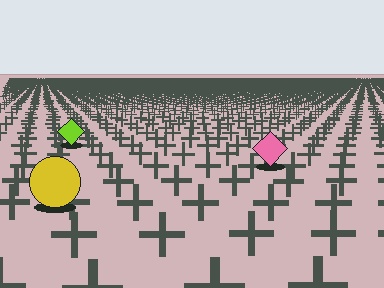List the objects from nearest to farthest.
From nearest to farthest: the yellow circle, the pink diamond, the lime diamond.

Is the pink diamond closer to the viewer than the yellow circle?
No. The yellow circle is closer — you can tell from the texture gradient: the ground texture is coarser near it.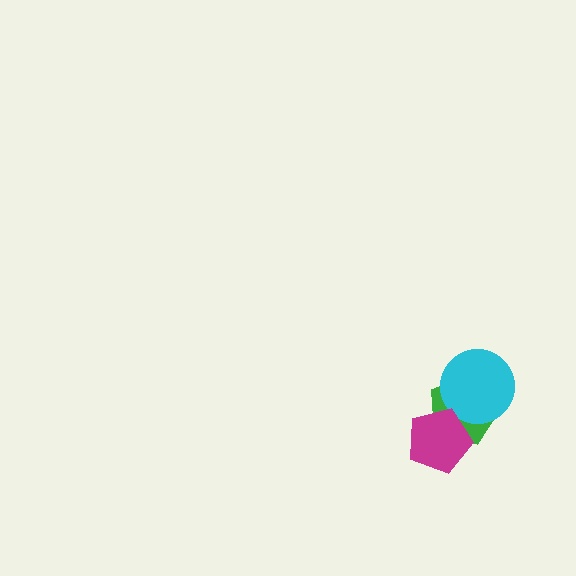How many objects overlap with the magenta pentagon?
1 object overlaps with the magenta pentagon.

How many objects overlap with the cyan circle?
1 object overlaps with the cyan circle.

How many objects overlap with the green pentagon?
2 objects overlap with the green pentagon.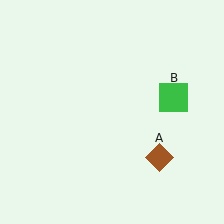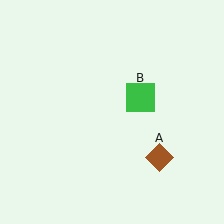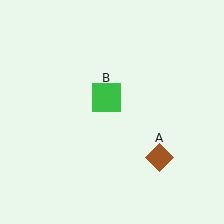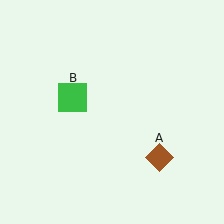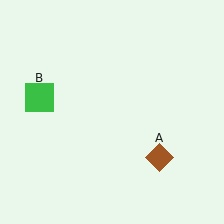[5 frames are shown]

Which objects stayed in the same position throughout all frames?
Brown diamond (object A) remained stationary.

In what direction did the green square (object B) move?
The green square (object B) moved left.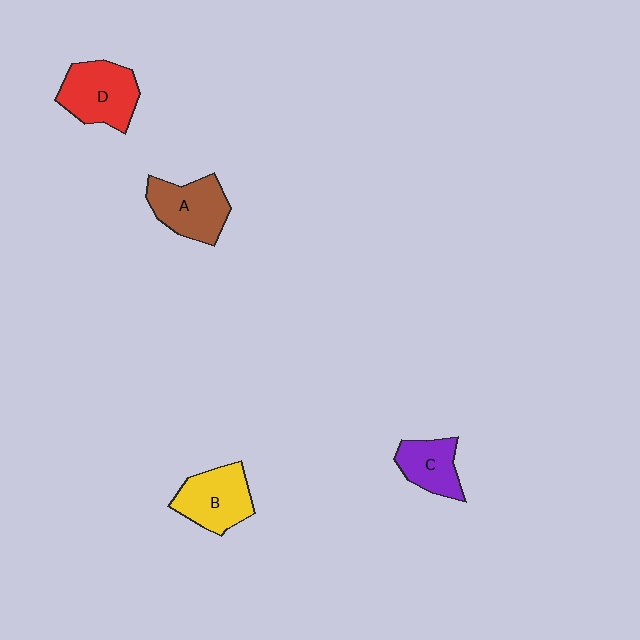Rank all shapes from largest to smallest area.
From largest to smallest: D (red), A (brown), B (yellow), C (purple).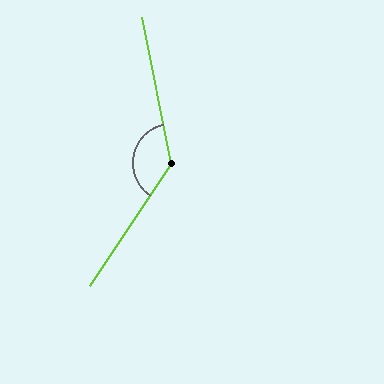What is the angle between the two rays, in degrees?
Approximately 135 degrees.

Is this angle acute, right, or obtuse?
It is obtuse.